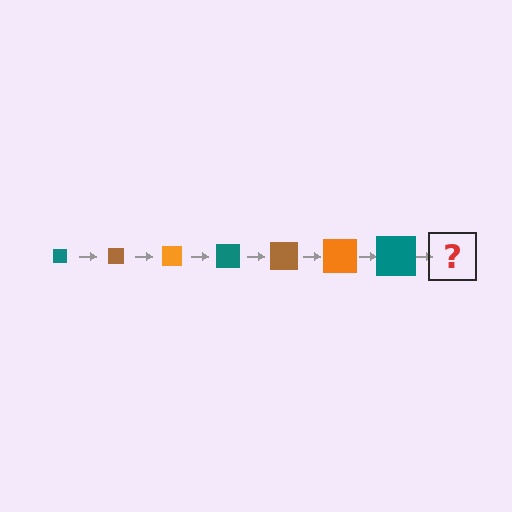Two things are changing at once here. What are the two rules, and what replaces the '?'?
The two rules are that the square grows larger each step and the color cycles through teal, brown, and orange. The '?' should be a brown square, larger than the previous one.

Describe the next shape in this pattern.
It should be a brown square, larger than the previous one.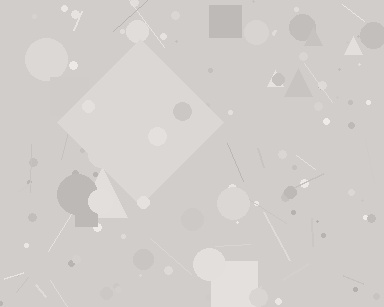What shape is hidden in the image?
A diamond is hidden in the image.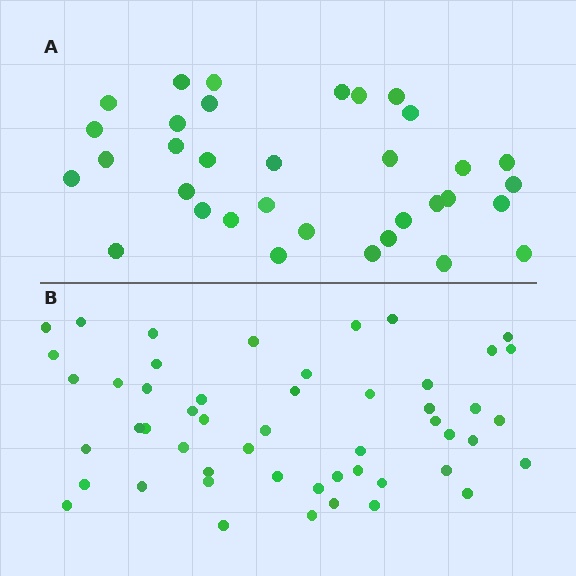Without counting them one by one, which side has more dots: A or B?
Region B (the bottom region) has more dots.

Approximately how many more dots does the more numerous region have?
Region B has approximately 15 more dots than region A.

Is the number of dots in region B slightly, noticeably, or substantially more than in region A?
Region B has substantially more. The ratio is roughly 1.5 to 1.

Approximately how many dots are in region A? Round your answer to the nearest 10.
About 30 dots. (The exact count is 34, which rounds to 30.)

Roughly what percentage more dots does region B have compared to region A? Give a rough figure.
About 50% more.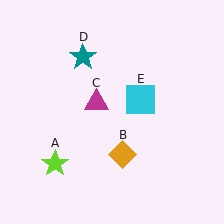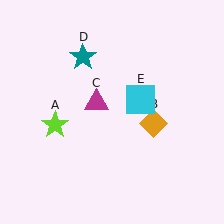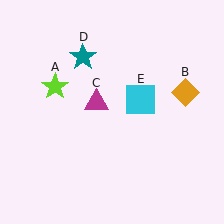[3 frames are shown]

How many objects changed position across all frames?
2 objects changed position: lime star (object A), orange diamond (object B).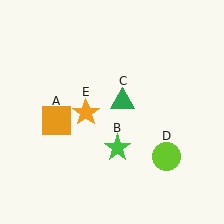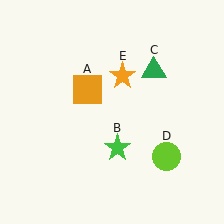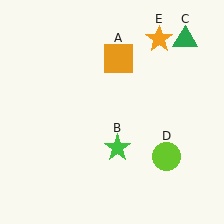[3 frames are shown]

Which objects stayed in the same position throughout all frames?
Green star (object B) and lime circle (object D) remained stationary.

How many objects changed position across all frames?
3 objects changed position: orange square (object A), green triangle (object C), orange star (object E).